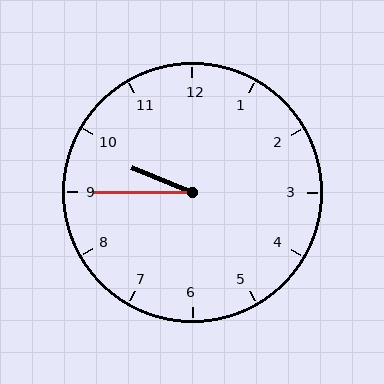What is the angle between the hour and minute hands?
Approximately 22 degrees.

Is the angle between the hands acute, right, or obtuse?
It is acute.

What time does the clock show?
9:45.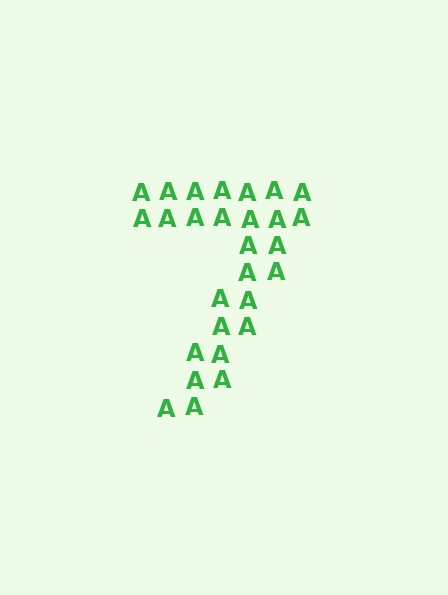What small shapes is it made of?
It is made of small letter A's.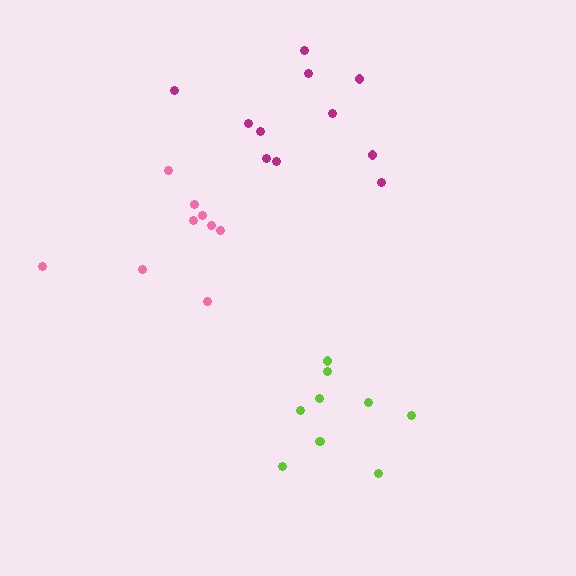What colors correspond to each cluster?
The clusters are colored: lime, pink, magenta.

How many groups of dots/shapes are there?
There are 3 groups.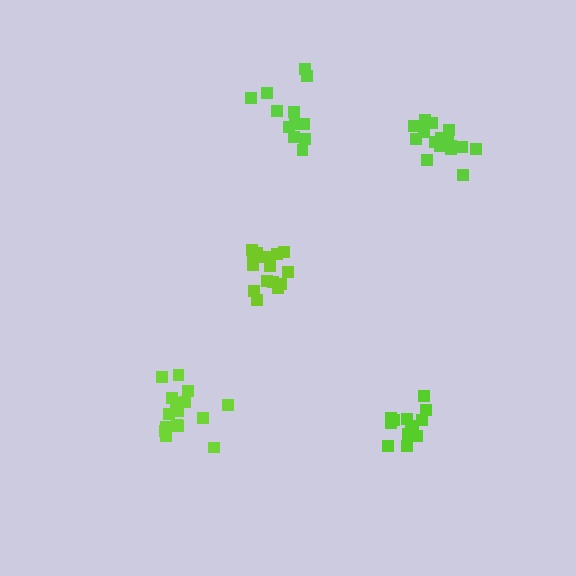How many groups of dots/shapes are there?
There are 5 groups.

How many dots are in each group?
Group 1: 17 dots, Group 2: 13 dots, Group 3: 15 dots, Group 4: 12 dots, Group 5: 16 dots (73 total).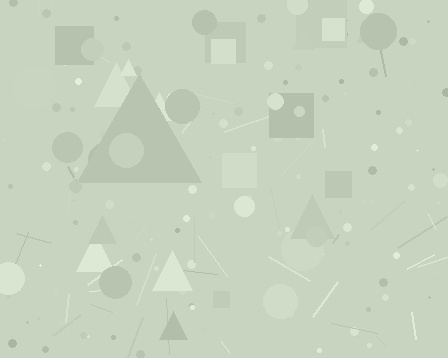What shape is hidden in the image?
A triangle is hidden in the image.